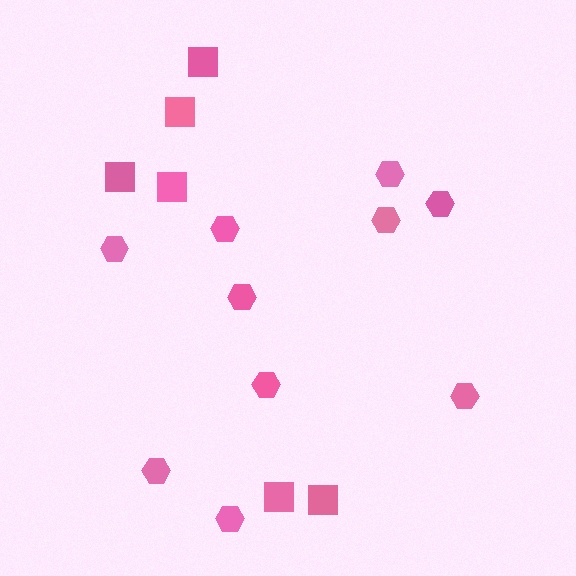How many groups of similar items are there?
There are 2 groups: one group of squares (6) and one group of hexagons (10).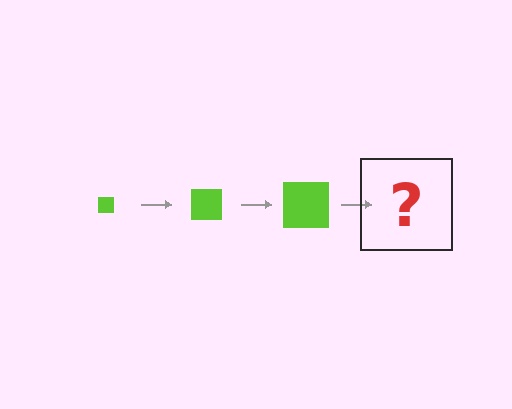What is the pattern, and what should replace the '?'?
The pattern is that the square gets progressively larger each step. The '?' should be a lime square, larger than the previous one.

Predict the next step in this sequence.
The next step is a lime square, larger than the previous one.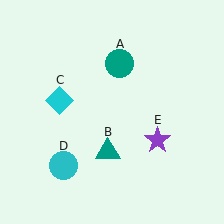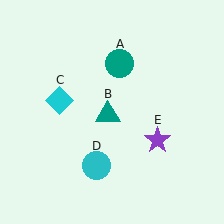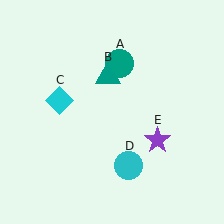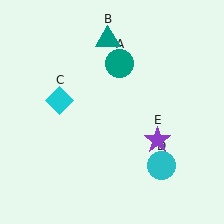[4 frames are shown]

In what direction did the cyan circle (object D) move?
The cyan circle (object D) moved right.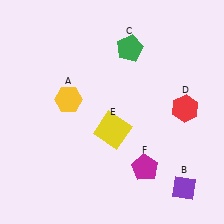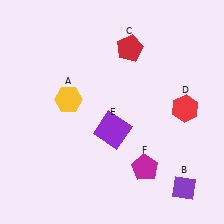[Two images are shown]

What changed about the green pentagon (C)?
In Image 1, C is green. In Image 2, it changed to red.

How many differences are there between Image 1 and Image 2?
There are 2 differences between the two images.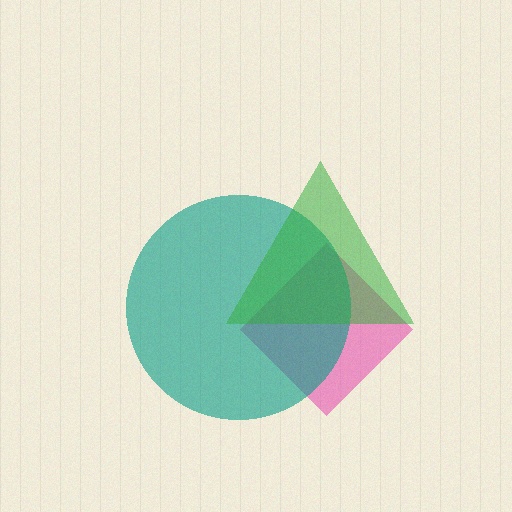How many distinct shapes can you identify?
There are 3 distinct shapes: a pink diamond, a teal circle, a green triangle.